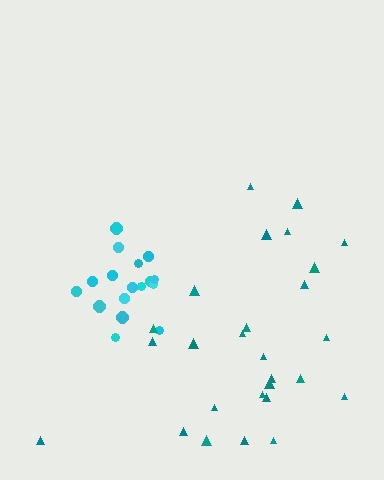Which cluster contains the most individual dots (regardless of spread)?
Teal (27).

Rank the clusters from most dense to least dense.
cyan, teal.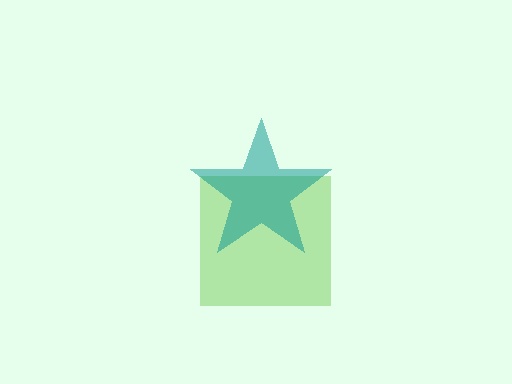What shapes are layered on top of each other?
The layered shapes are: a lime square, a teal star.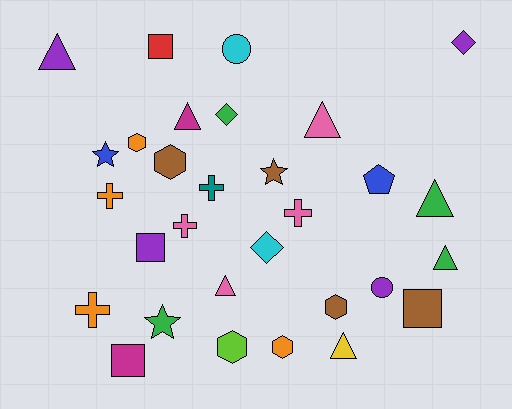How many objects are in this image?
There are 30 objects.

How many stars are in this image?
There are 3 stars.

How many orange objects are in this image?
There are 4 orange objects.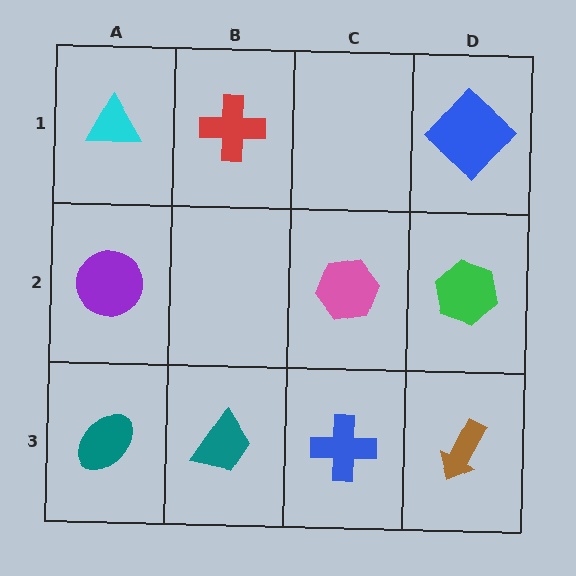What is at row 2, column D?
A green hexagon.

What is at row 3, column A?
A teal ellipse.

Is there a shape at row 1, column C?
No, that cell is empty.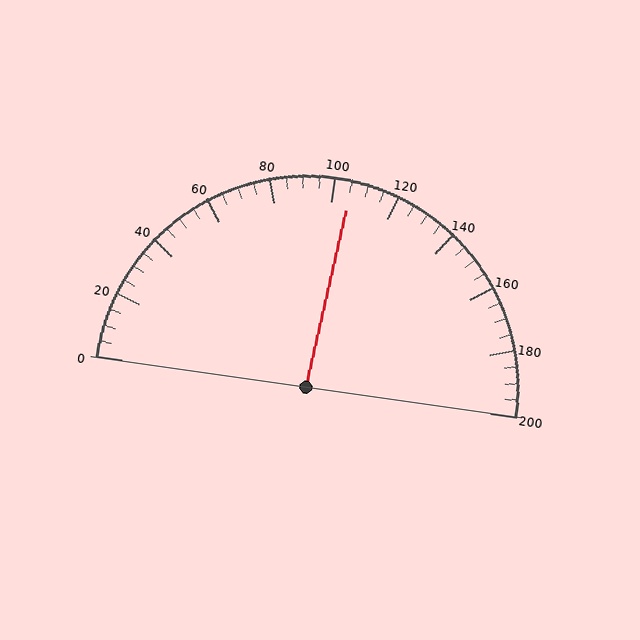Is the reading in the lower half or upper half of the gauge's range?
The reading is in the upper half of the range (0 to 200).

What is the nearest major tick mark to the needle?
The nearest major tick mark is 100.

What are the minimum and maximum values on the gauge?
The gauge ranges from 0 to 200.